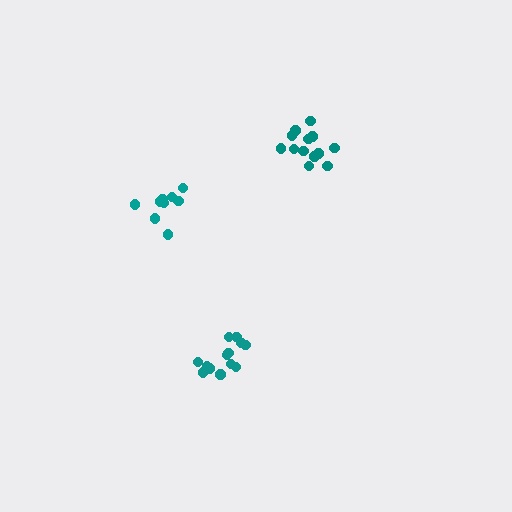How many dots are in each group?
Group 1: 13 dots, Group 2: 13 dots, Group 3: 9 dots (35 total).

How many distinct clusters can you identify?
There are 3 distinct clusters.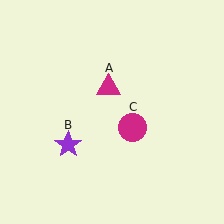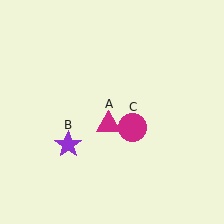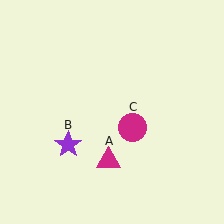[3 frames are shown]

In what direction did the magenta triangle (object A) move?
The magenta triangle (object A) moved down.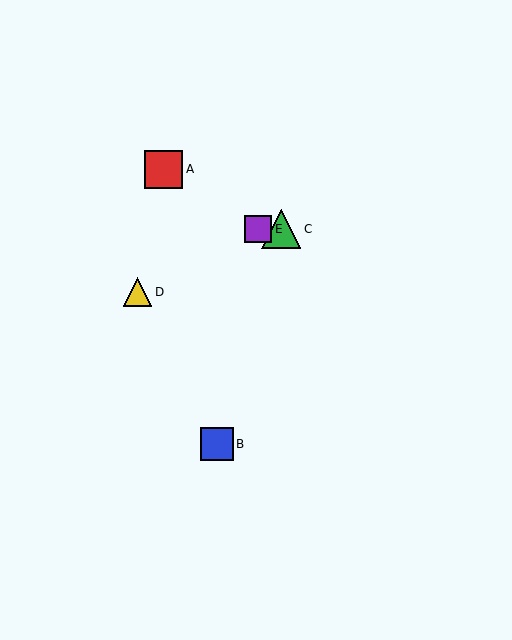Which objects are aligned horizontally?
Objects C, E are aligned horizontally.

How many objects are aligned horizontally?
2 objects (C, E) are aligned horizontally.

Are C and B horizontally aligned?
No, C is at y≈229 and B is at y≈444.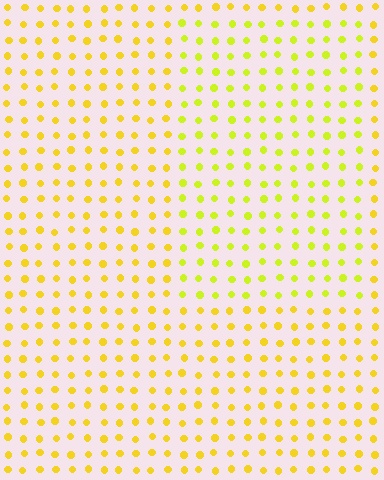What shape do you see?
I see a rectangle.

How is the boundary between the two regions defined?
The boundary is defined purely by a slight shift in hue (about 21 degrees). Spacing, size, and orientation are identical on both sides.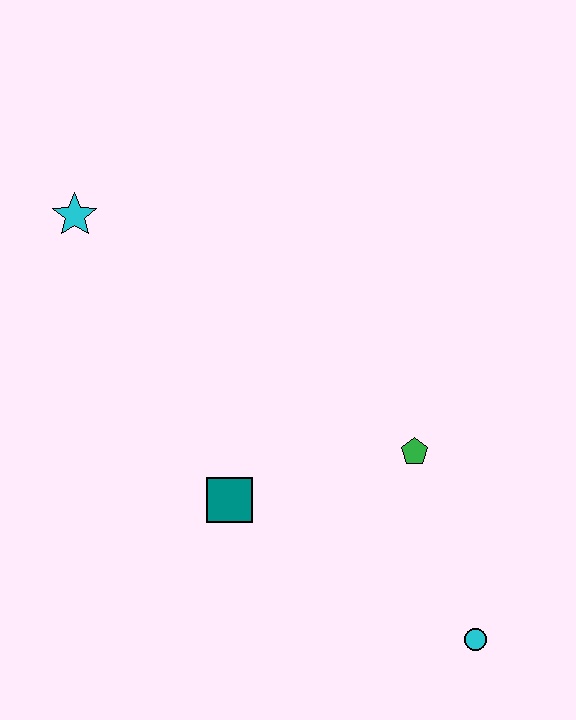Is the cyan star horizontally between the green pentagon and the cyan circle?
No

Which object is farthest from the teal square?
The cyan star is farthest from the teal square.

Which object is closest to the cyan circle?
The green pentagon is closest to the cyan circle.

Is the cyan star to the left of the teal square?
Yes